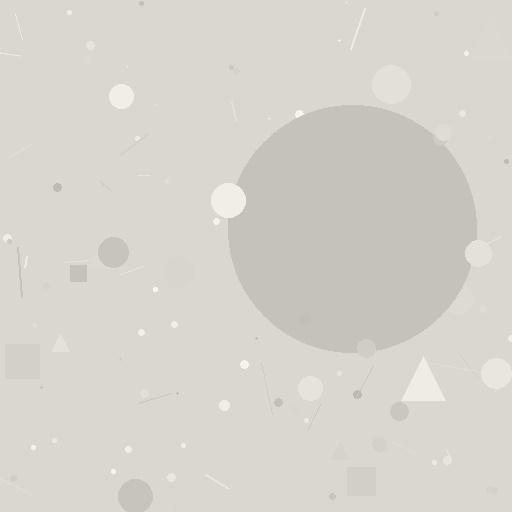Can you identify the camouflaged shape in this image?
The camouflaged shape is a circle.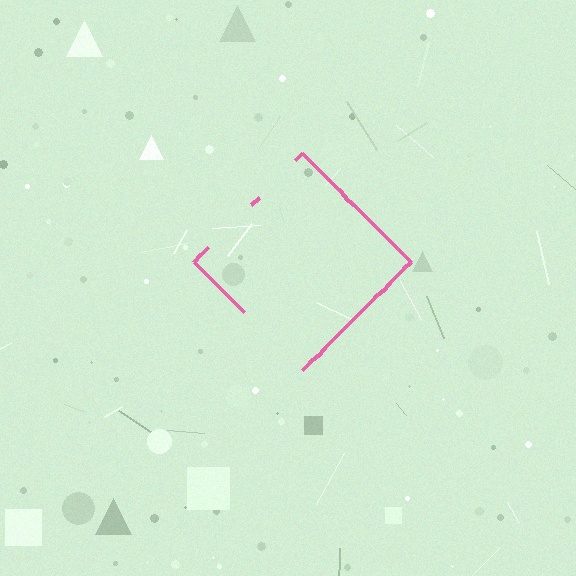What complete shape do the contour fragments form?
The contour fragments form a diamond.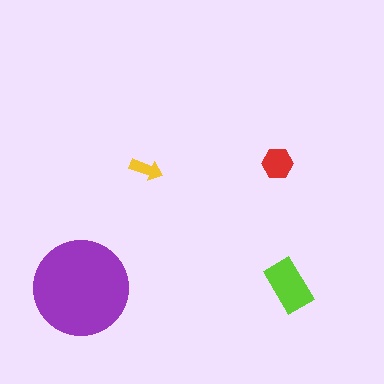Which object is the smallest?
The yellow arrow.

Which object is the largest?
The purple circle.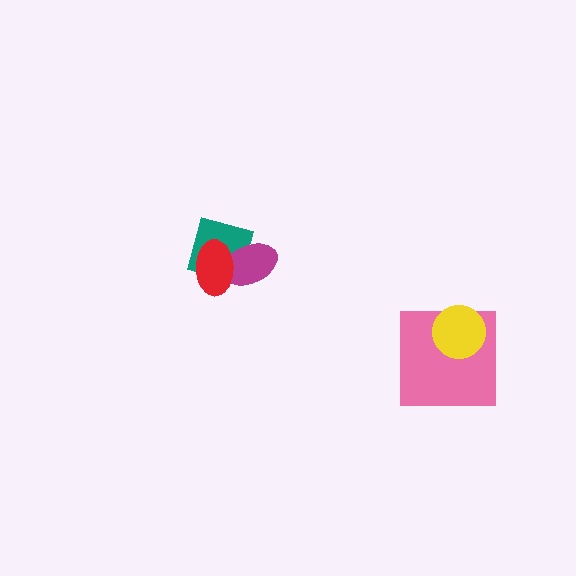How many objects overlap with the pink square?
1 object overlaps with the pink square.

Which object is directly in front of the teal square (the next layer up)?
The magenta ellipse is directly in front of the teal square.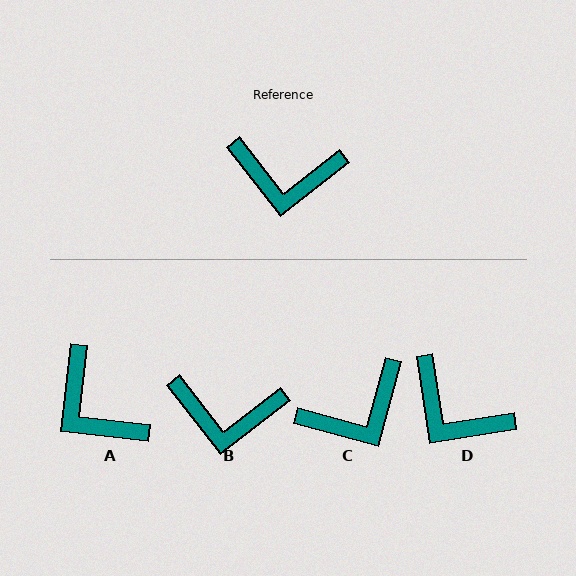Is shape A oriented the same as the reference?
No, it is off by about 44 degrees.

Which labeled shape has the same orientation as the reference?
B.